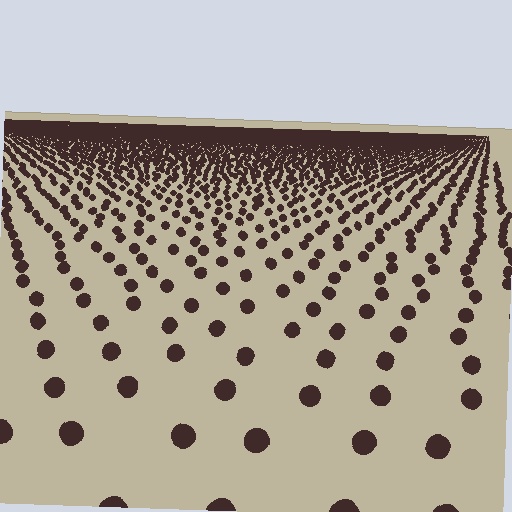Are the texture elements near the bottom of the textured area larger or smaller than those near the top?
Larger. Near the bottom, elements are closer to the viewer and appear at a bigger on-screen size.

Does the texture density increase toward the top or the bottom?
Density increases toward the top.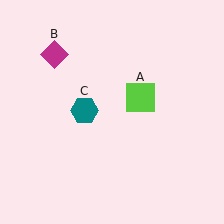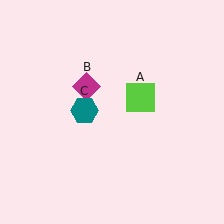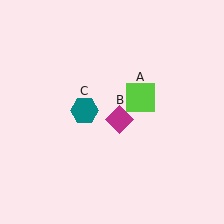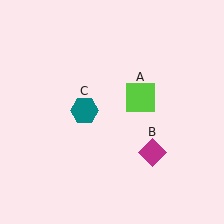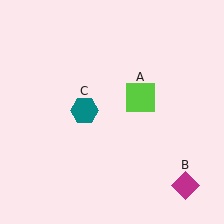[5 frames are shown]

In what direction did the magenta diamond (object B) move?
The magenta diamond (object B) moved down and to the right.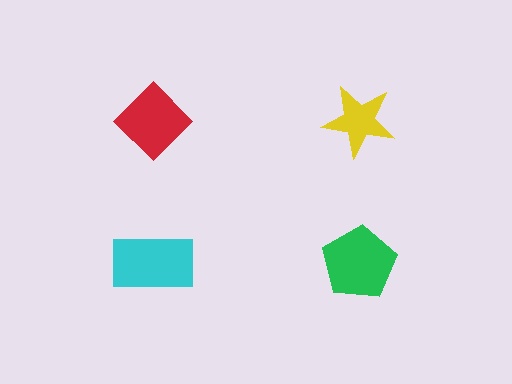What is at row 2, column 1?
A cyan rectangle.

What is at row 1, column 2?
A yellow star.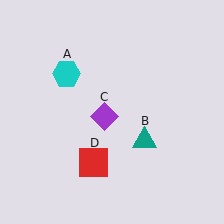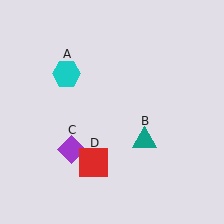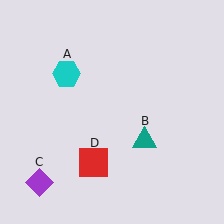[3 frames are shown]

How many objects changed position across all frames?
1 object changed position: purple diamond (object C).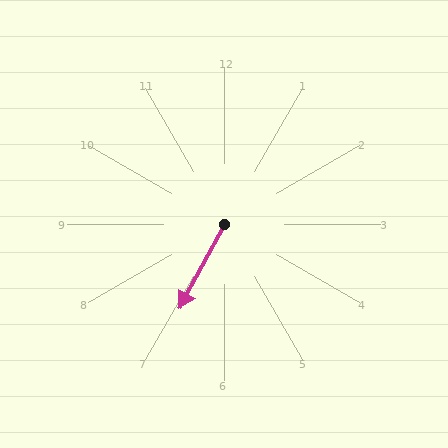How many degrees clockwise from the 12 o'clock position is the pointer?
Approximately 208 degrees.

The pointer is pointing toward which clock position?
Roughly 7 o'clock.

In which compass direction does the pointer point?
Southwest.